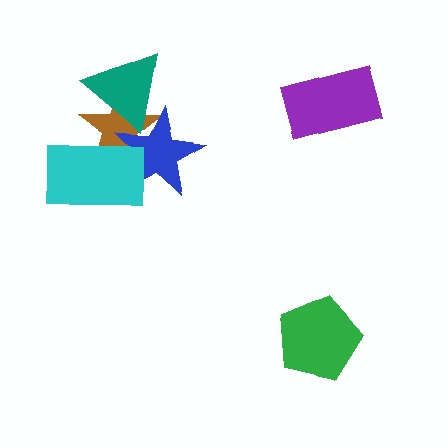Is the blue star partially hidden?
Yes, it is partially covered by another shape.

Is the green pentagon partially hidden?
No, no other shape covers it.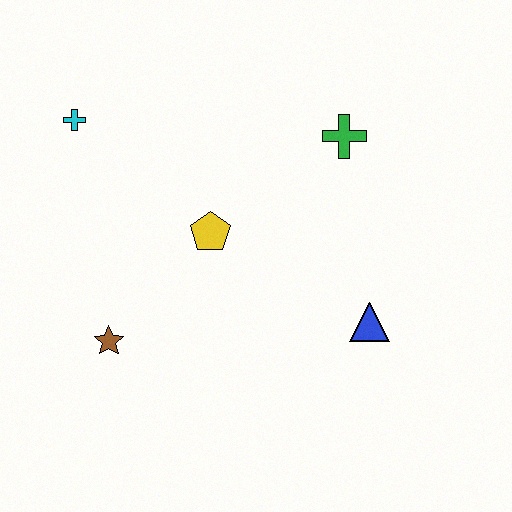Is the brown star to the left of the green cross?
Yes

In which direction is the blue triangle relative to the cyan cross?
The blue triangle is to the right of the cyan cross.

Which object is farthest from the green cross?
The brown star is farthest from the green cross.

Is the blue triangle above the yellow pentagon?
No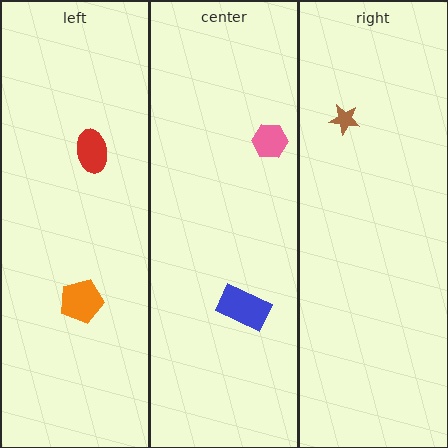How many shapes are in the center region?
2.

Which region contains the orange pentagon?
The left region.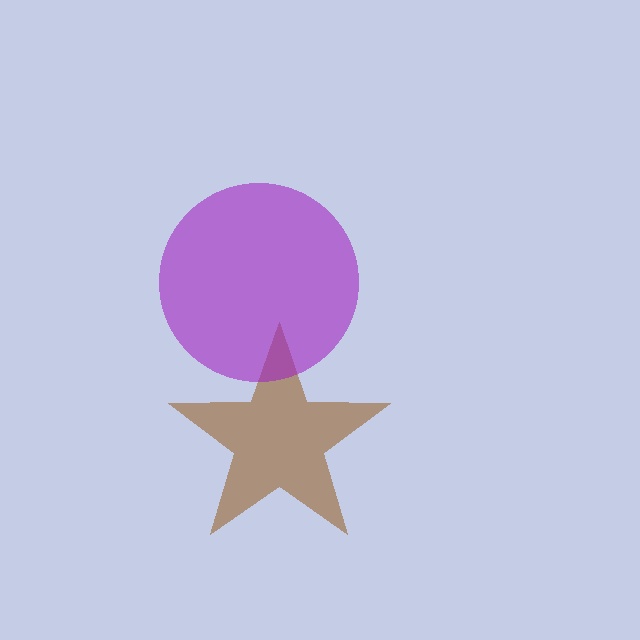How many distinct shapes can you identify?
There are 2 distinct shapes: a brown star, a purple circle.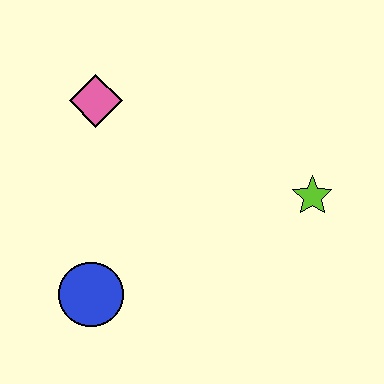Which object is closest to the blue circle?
The pink diamond is closest to the blue circle.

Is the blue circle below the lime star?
Yes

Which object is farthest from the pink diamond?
The lime star is farthest from the pink diamond.